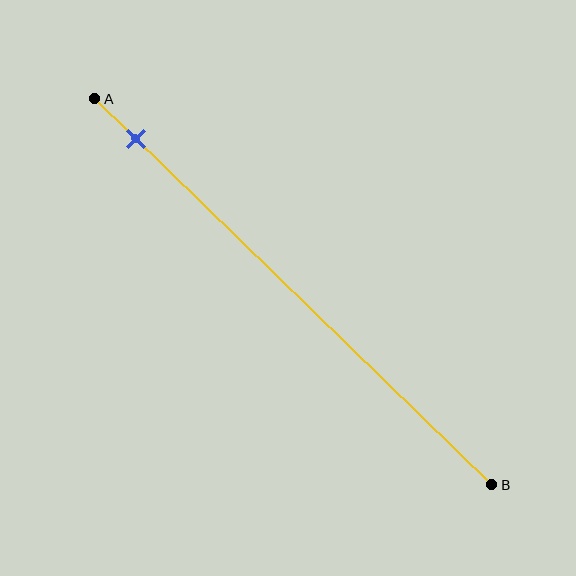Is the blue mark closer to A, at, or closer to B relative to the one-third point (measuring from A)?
The blue mark is closer to point A than the one-third point of segment AB.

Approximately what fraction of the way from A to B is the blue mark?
The blue mark is approximately 10% of the way from A to B.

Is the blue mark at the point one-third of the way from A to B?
No, the mark is at about 10% from A, not at the 33% one-third point.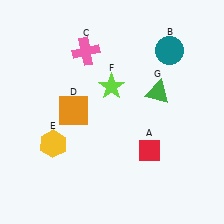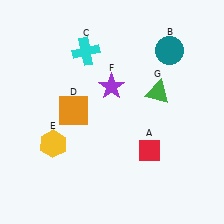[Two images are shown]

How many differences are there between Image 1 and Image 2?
There are 2 differences between the two images.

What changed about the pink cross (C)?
In Image 1, C is pink. In Image 2, it changed to cyan.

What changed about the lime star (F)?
In Image 1, F is lime. In Image 2, it changed to purple.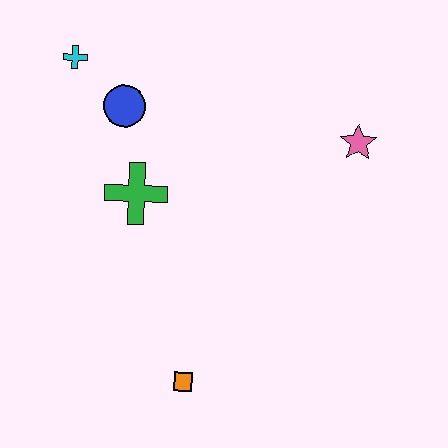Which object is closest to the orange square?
The green cross is closest to the orange square.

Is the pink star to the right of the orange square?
Yes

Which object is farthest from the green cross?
The pink star is farthest from the green cross.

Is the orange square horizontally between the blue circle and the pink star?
Yes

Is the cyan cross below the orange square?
No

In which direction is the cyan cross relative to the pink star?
The cyan cross is to the left of the pink star.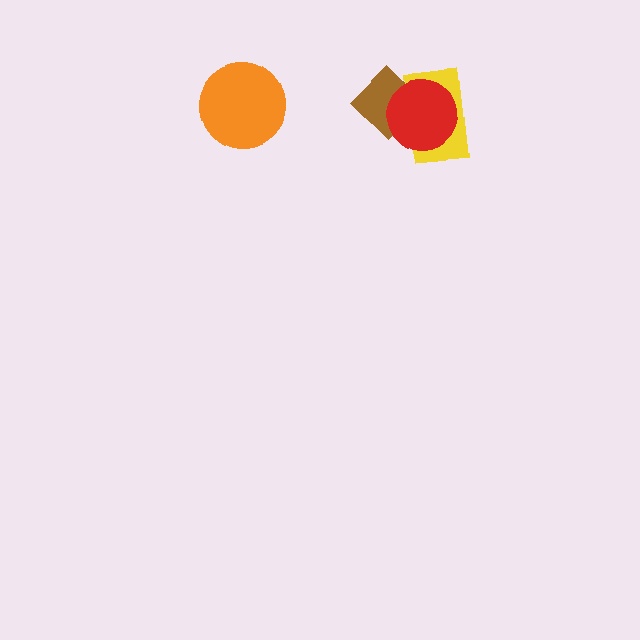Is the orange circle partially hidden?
No, no other shape covers it.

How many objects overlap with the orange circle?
0 objects overlap with the orange circle.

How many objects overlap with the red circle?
2 objects overlap with the red circle.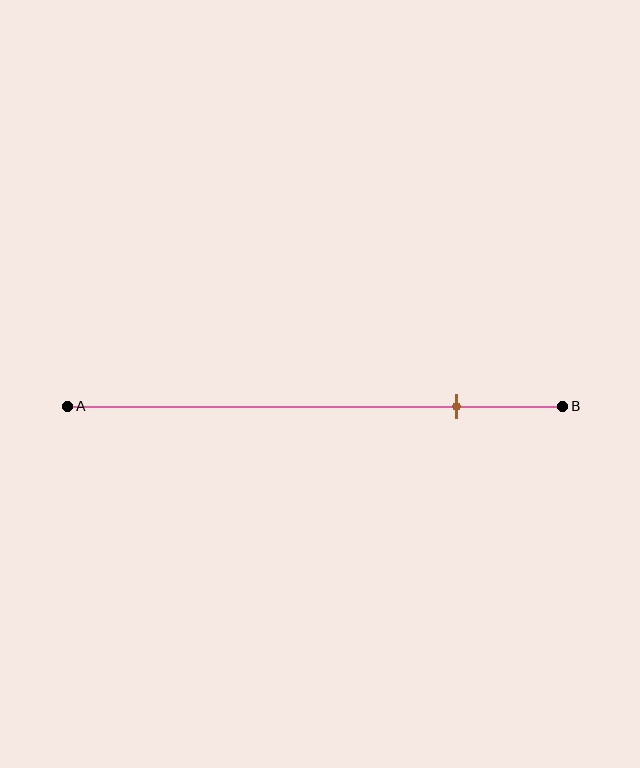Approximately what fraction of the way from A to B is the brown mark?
The brown mark is approximately 80% of the way from A to B.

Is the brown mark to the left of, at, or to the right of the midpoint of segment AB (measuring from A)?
The brown mark is to the right of the midpoint of segment AB.